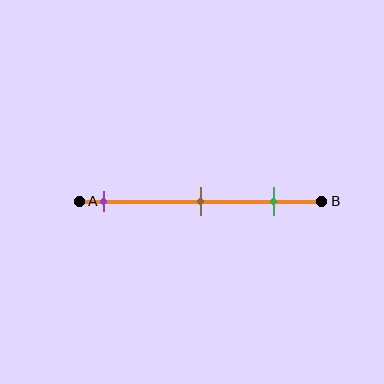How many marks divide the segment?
There are 3 marks dividing the segment.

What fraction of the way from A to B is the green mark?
The green mark is approximately 80% (0.8) of the way from A to B.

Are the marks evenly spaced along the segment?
Yes, the marks are approximately evenly spaced.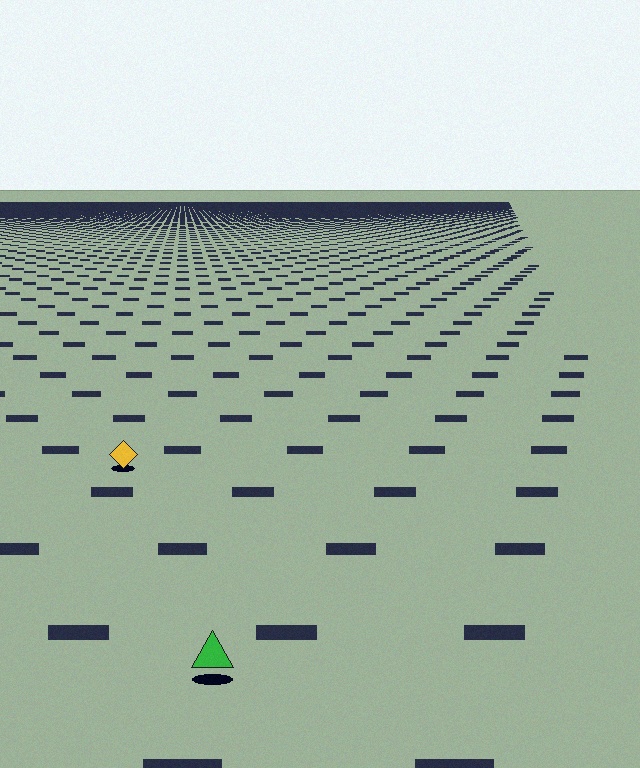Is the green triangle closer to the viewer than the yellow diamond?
Yes. The green triangle is closer — you can tell from the texture gradient: the ground texture is coarser near it.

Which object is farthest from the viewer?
The yellow diamond is farthest from the viewer. It appears smaller and the ground texture around it is denser.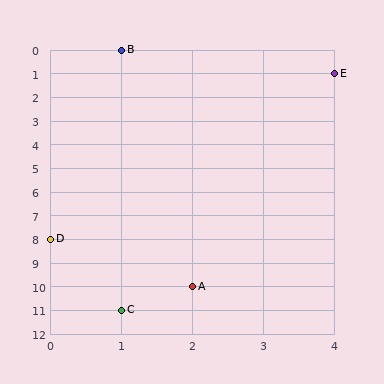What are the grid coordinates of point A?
Point A is at grid coordinates (2, 10).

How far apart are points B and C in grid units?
Points B and C are 11 rows apart.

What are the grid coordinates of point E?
Point E is at grid coordinates (4, 1).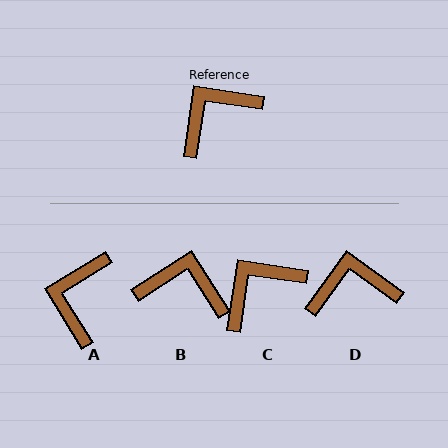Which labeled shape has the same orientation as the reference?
C.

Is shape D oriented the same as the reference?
No, it is off by about 27 degrees.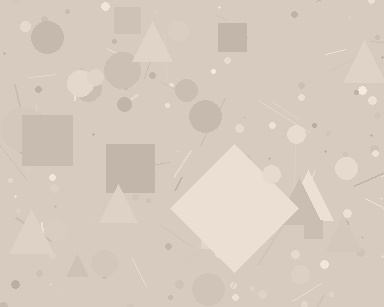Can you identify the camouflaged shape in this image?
The camouflaged shape is a diamond.